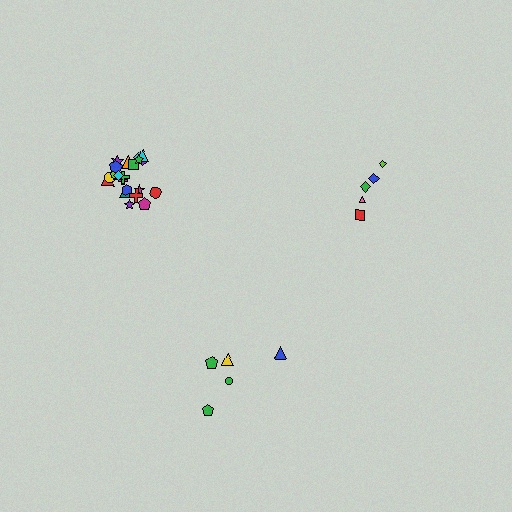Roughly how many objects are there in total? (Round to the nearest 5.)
Roughly 30 objects in total.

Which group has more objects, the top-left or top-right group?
The top-left group.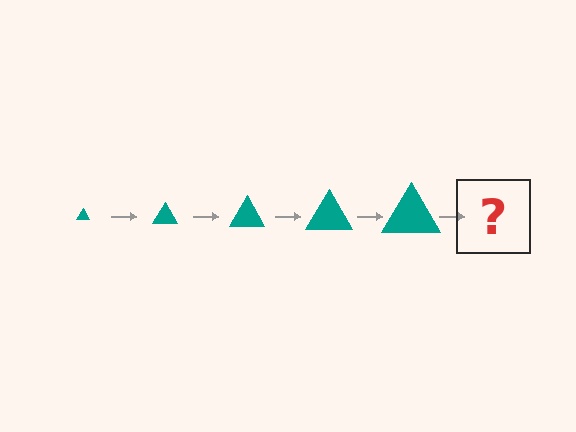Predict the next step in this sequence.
The next step is a teal triangle, larger than the previous one.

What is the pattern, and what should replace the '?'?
The pattern is that the triangle gets progressively larger each step. The '?' should be a teal triangle, larger than the previous one.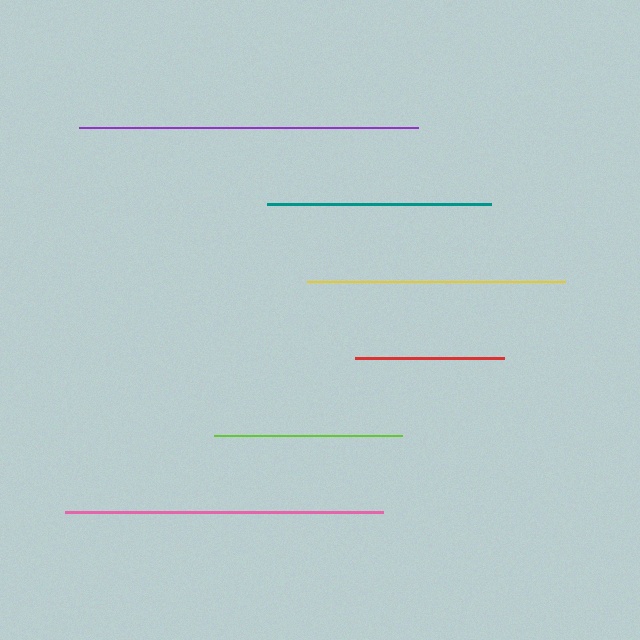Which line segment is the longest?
The purple line is the longest at approximately 339 pixels.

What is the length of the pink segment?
The pink segment is approximately 318 pixels long.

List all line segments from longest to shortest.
From longest to shortest: purple, pink, yellow, teal, lime, red.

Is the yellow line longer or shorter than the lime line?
The yellow line is longer than the lime line.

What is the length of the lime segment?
The lime segment is approximately 188 pixels long.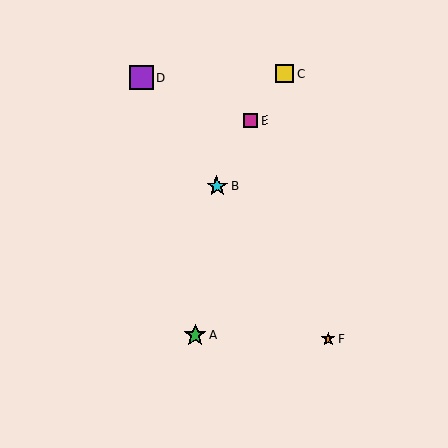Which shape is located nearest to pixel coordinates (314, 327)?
The orange star (labeled F) at (328, 339) is nearest to that location.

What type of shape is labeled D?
Shape D is a purple square.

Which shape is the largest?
The purple square (labeled D) is the largest.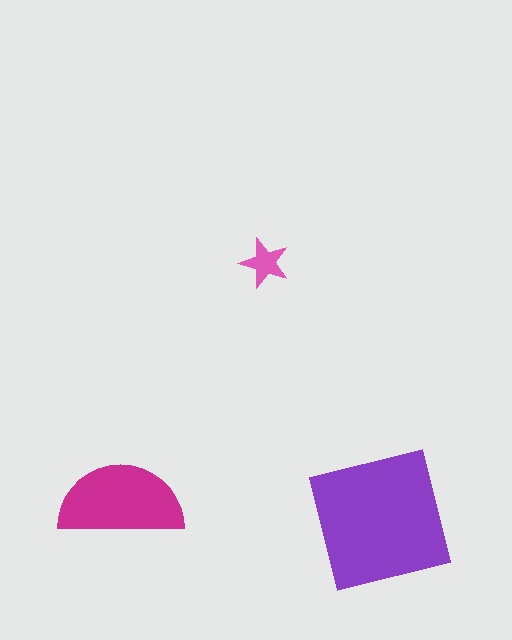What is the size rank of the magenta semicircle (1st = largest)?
2nd.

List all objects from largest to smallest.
The purple square, the magenta semicircle, the pink star.